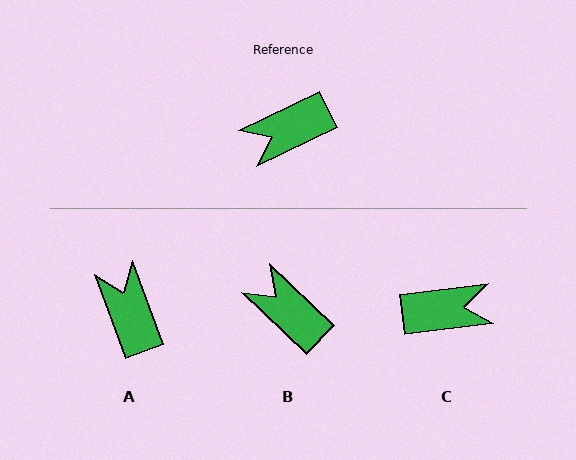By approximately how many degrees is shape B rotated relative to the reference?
Approximately 70 degrees clockwise.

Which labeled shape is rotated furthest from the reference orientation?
C, about 161 degrees away.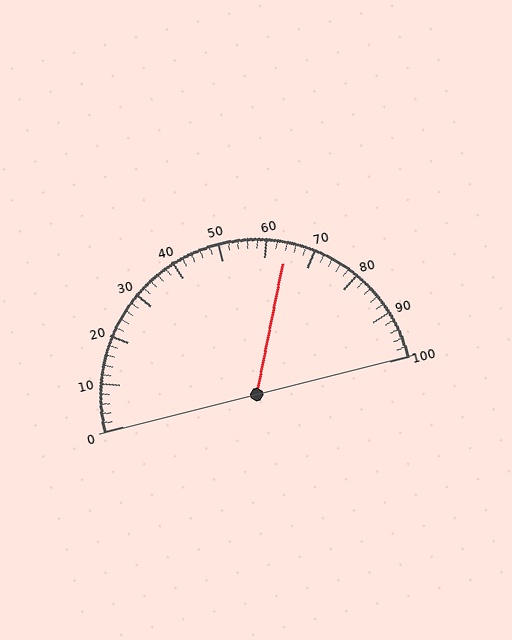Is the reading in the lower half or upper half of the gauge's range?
The reading is in the upper half of the range (0 to 100).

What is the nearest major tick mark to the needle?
The nearest major tick mark is 60.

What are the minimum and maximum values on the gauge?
The gauge ranges from 0 to 100.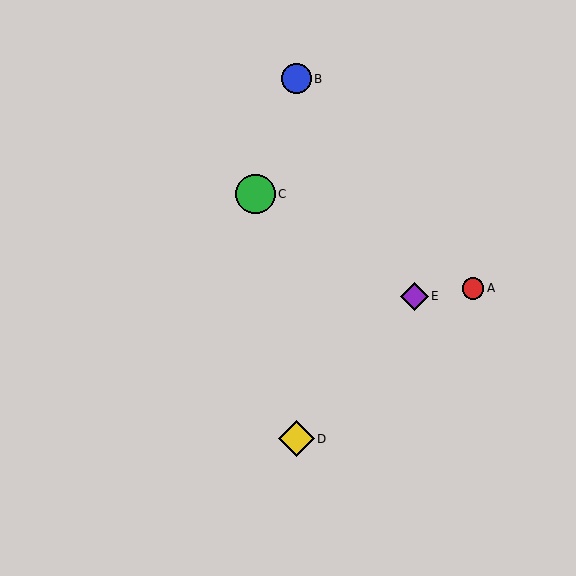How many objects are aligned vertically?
2 objects (B, D) are aligned vertically.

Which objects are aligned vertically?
Objects B, D are aligned vertically.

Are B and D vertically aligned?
Yes, both are at x≈296.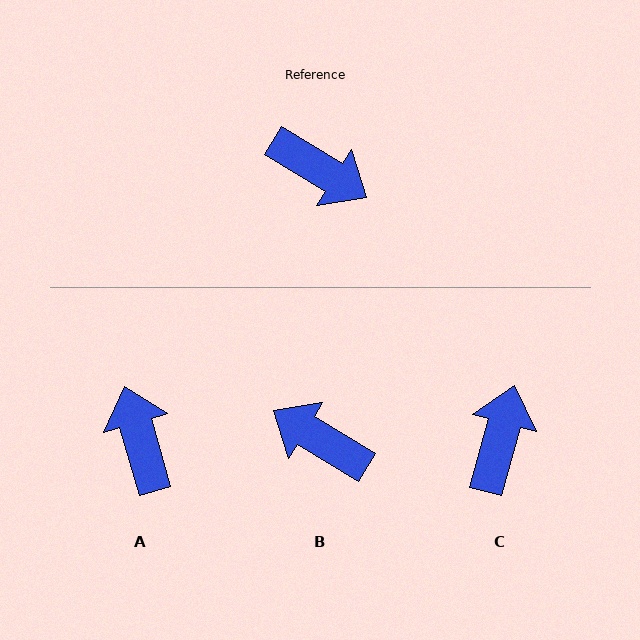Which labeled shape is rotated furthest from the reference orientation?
B, about 180 degrees away.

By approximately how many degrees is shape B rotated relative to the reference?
Approximately 180 degrees clockwise.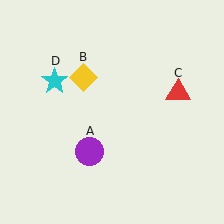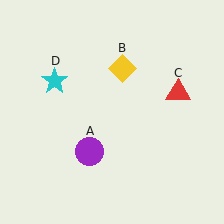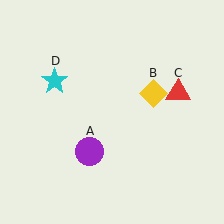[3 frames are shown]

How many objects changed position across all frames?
1 object changed position: yellow diamond (object B).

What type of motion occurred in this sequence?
The yellow diamond (object B) rotated clockwise around the center of the scene.